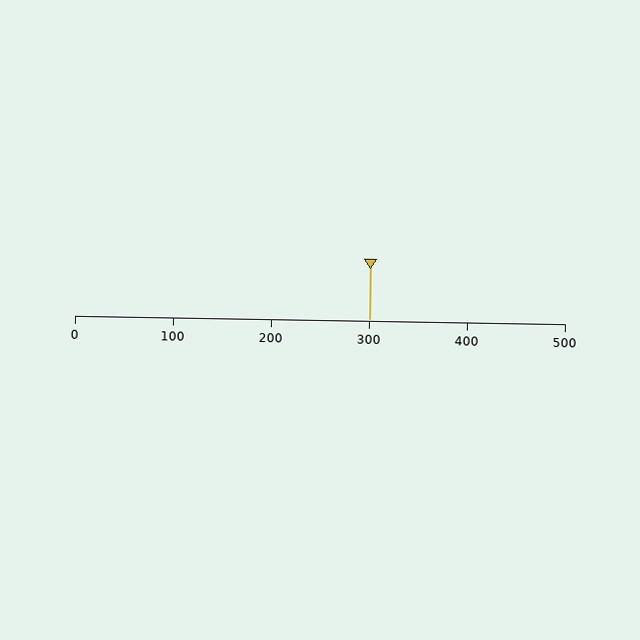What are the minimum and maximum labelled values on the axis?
The axis runs from 0 to 500.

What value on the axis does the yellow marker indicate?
The marker indicates approximately 300.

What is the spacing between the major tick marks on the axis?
The major ticks are spaced 100 apart.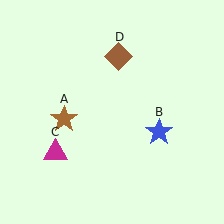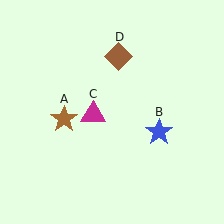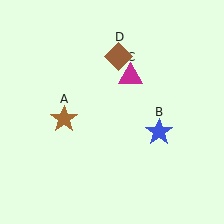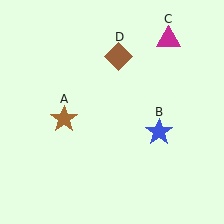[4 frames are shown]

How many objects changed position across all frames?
1 object changed position: magenta triangle (object C).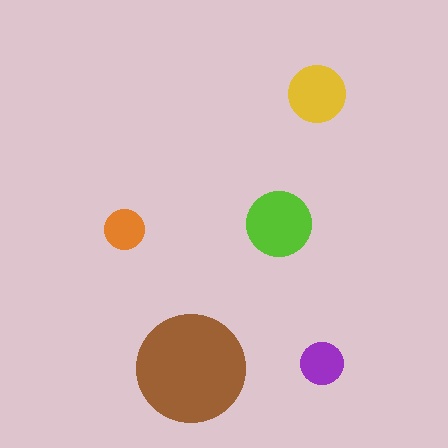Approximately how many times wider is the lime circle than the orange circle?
About 1.5 times wider.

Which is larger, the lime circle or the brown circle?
The brown one.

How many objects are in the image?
There are 5 objects in the image.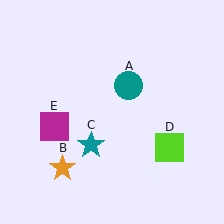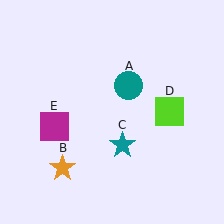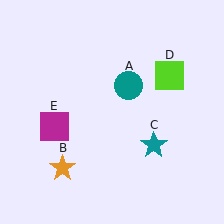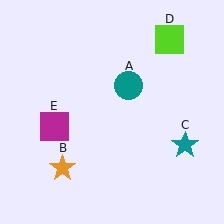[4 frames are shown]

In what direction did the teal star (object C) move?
The teal star (object C) moved right.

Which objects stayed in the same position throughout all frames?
Teal circle (object A) and orange star (object B) and magenta square (object E) remained stationary.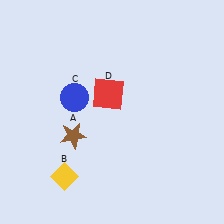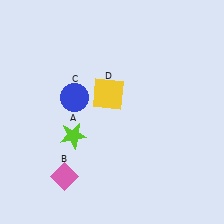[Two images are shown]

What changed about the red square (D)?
In Image 1, D is red. In Image 2, it changed to yellow.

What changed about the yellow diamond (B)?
In Image 1, B is yellow. In Image 2, it changed to pink.